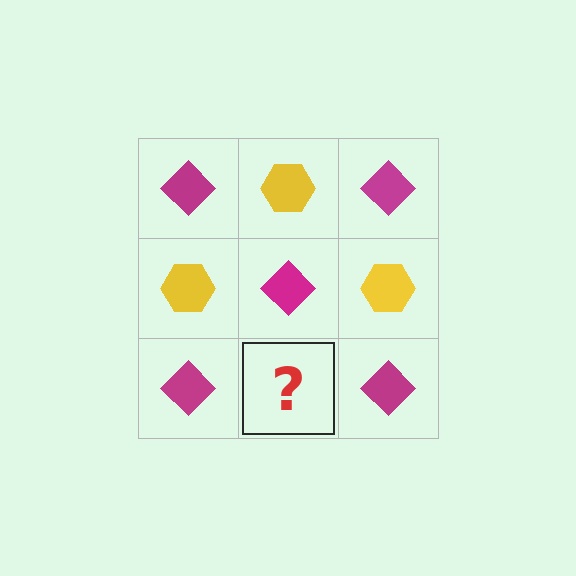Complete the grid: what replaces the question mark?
The question mark should be replaced with a yellow hexagon.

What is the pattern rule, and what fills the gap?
The rule is that it alternates magenta diamond and yellow hexagon in a checkerboard pattern. The gap should be filled with a yellow hexagon.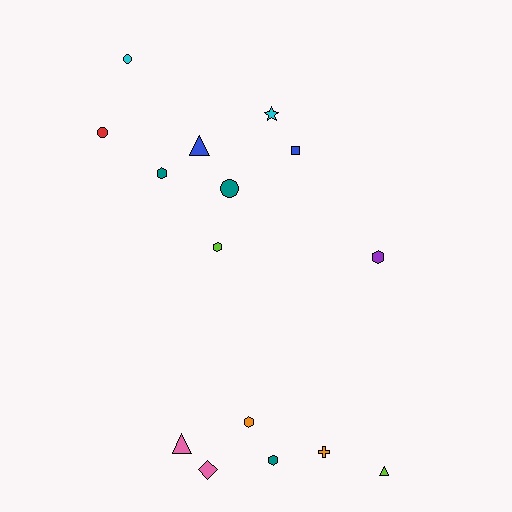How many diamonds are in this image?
There is 1 diamond.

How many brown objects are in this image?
There are no brown objects.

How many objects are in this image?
There are 15 objects.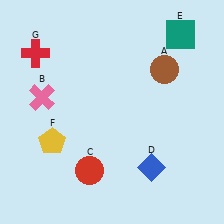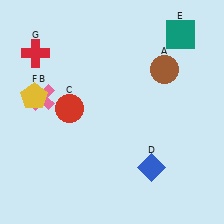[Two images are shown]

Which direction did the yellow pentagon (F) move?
The yellow pentagon (F) moved up.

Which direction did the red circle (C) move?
The red circle (C) moved up.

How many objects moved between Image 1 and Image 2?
2 objects moved between the two images.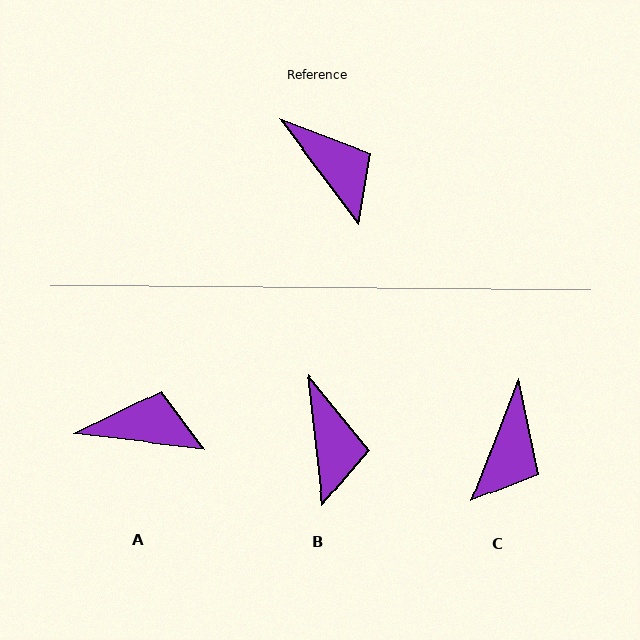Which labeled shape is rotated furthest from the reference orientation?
C, about 58 degrees away.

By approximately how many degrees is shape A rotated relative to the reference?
Approximately 46 degrees counter-clockwise.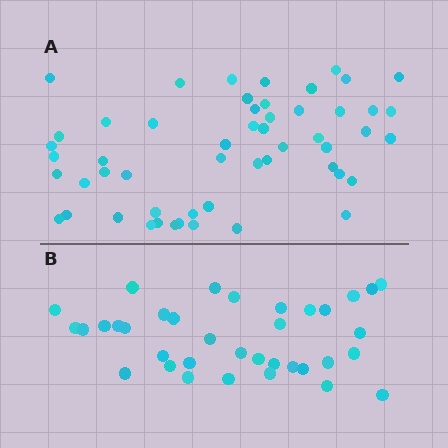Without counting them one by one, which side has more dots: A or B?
Region A (the top region) has more dots.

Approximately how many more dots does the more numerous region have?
Region A has approximately 15 more dots than region B.